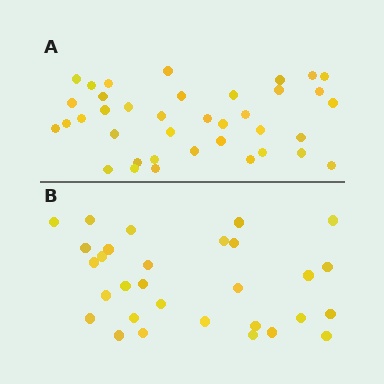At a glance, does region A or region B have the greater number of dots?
Region A (the top region) has more dots.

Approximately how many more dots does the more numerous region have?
Region A has roughly 8 or so more dots than region B.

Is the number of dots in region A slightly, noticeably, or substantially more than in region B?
Region A has noticeably more, but not dramatically so. The ratio is roughly 1.3 to 1.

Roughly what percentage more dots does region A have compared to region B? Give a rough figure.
About 25% more.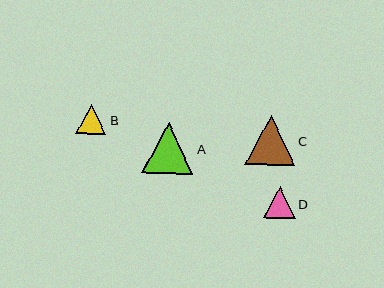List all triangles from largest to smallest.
From largest to smallest: A, C, D, B.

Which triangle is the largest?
Triangle A is the largest with a size of approximately 52 pixels.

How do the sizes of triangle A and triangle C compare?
Triangle A and triangle C are approximately the same size.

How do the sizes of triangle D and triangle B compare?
Triangle D and triangle B are approximately the same size.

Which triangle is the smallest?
Triangle B is the smallest with a size of approximately 30 pixels.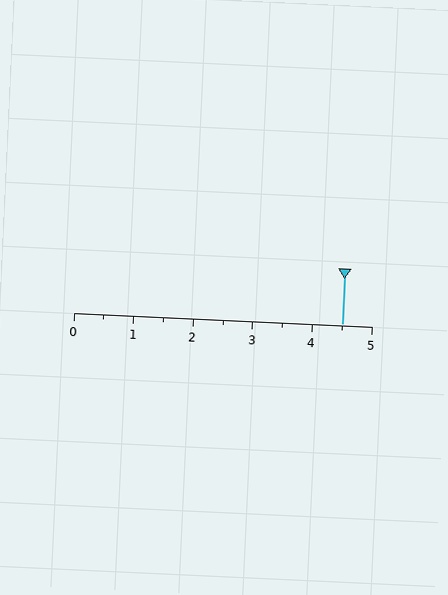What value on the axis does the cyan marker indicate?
The marker indicates approximately 4.5.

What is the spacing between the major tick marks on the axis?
The major ticks are spaced 1 apart.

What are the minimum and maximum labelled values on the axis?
The axis runs from 0 to 5.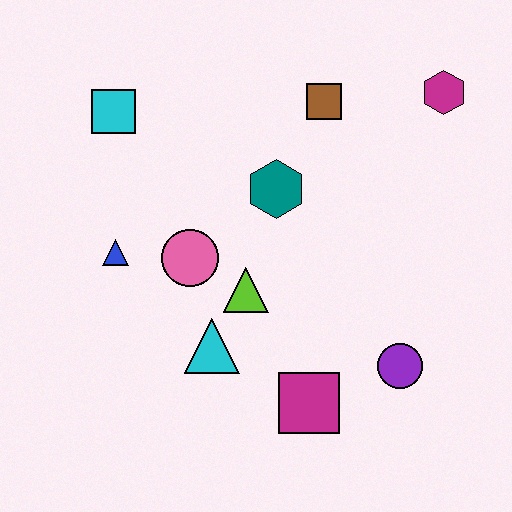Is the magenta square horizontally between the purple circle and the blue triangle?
Yes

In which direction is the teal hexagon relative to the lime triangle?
The teal hexagon is above the lime triangle.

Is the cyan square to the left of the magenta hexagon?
Yes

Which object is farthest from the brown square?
The magenta square is farthest from the brown square.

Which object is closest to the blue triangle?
The pink circle is closest to the blue triangle.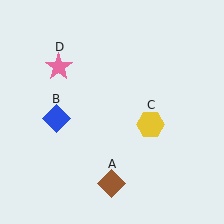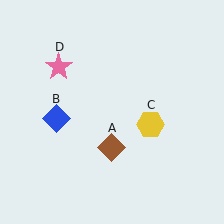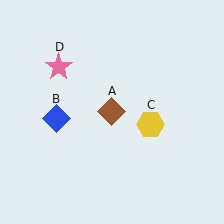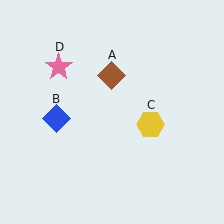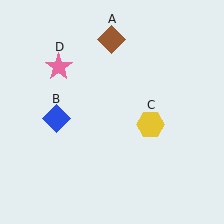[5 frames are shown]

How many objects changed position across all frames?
1 object changed position: brown diamond (object A).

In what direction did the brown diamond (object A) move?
The brown diamond (object A) moved up.